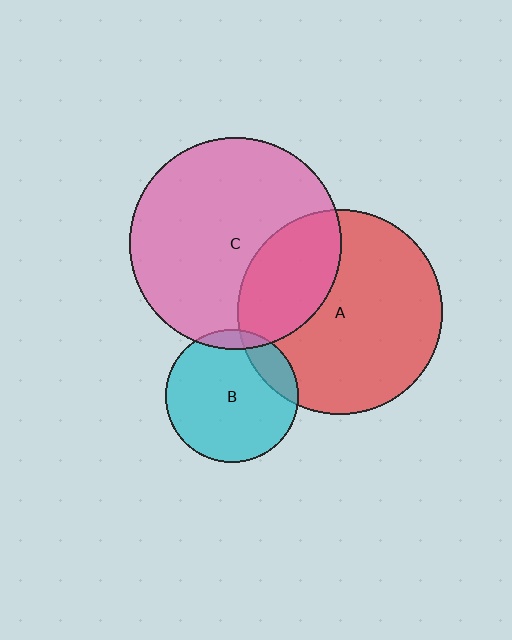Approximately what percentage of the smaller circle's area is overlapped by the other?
Approximately 30%.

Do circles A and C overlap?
Yes.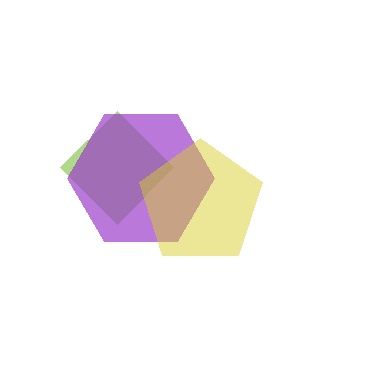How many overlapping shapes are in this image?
There are 3 overlapping shapes in the image.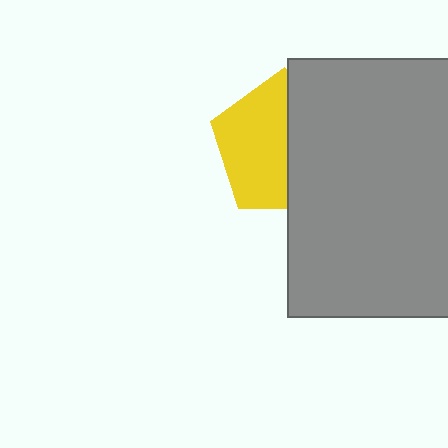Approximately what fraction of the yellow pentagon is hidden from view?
Roughly 47% of the yellow pentagon is hidden behind the gray rectangle.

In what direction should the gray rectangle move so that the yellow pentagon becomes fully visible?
The gray rectangle should move right. That is the shortest direction to clear the overlap and leave the yellow pentagon fully visible.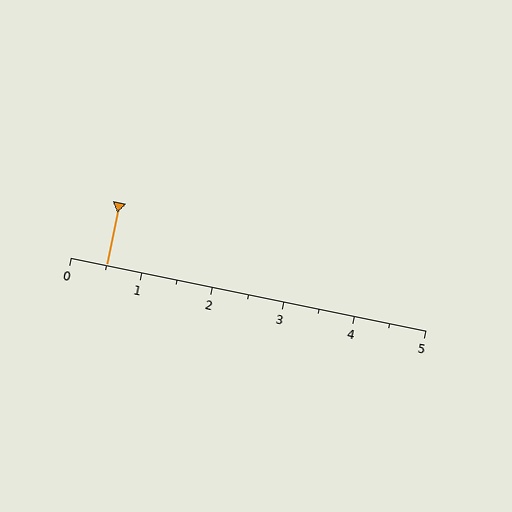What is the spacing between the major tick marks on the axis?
The major ticks are spaced 1 apart.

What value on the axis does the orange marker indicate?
The marker indicates approximately 0.5.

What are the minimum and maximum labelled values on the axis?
The axis runs from 0 to 5.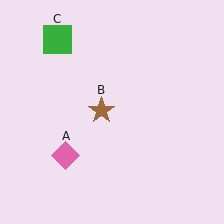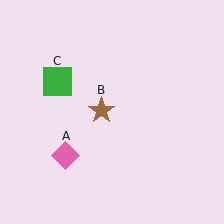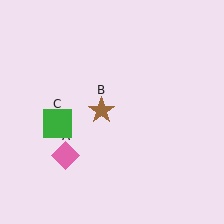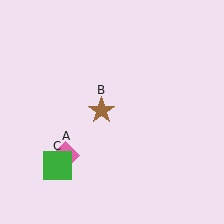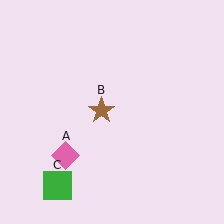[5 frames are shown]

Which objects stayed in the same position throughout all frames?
Pink diamond (object A) and brown star (object B) remained stationary.